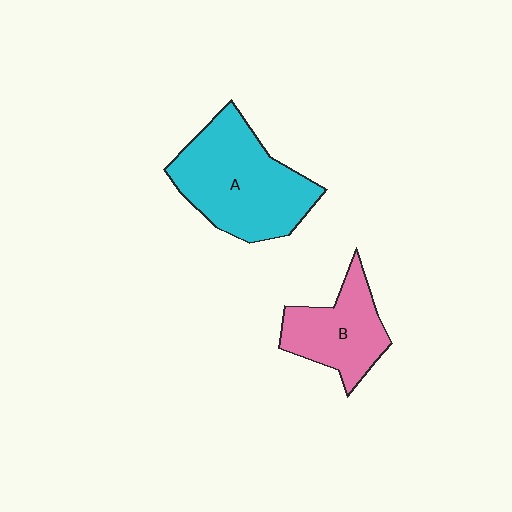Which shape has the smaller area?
Shape B (pink).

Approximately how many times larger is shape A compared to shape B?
Approximately 1.6 times.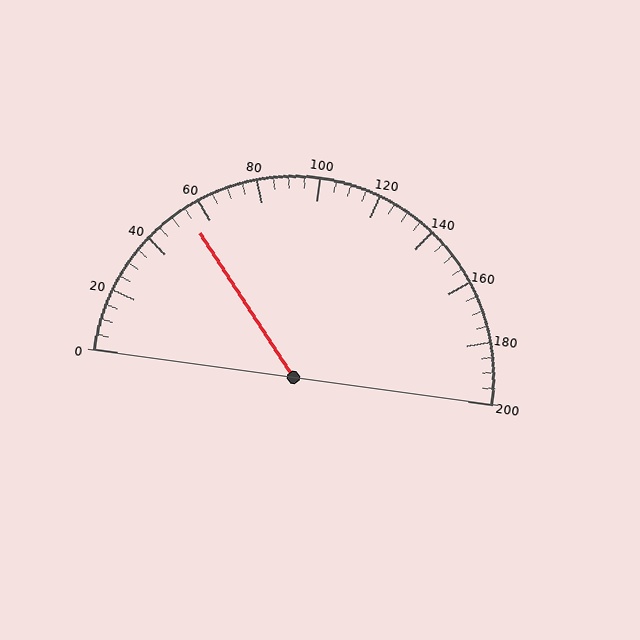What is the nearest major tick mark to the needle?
The nearest major tick mark is 60.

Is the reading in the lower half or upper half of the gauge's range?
The reading is in the lower half of the range (0 to 200).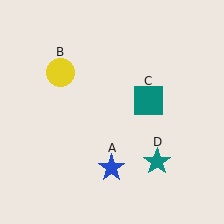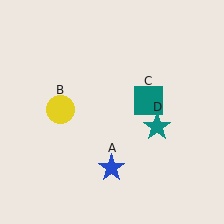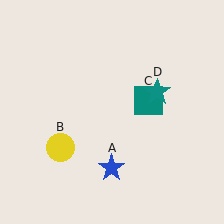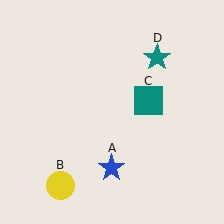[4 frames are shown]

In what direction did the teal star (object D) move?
The teal star (object D) moved up.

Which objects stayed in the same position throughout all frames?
Blue star (object A) and teal square (object C) remained stationary.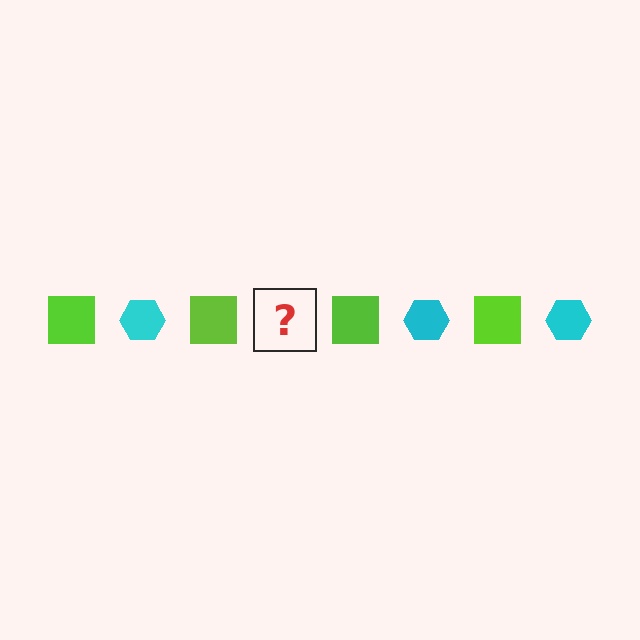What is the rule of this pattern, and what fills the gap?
The rule is that the pattern alternates between lime square and cyan hexagon. The gap should be filled with a cyan hexagon.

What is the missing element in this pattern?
The missing element is a cyan hexagon.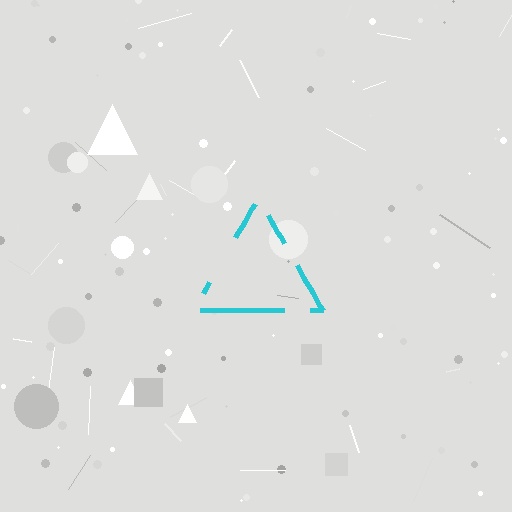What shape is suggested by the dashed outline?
The dashed outline suggests a triangle.